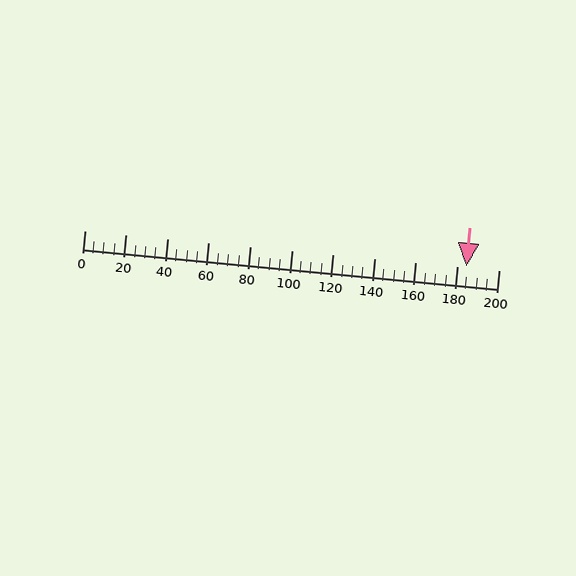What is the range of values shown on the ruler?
The ruler shows values from 0 to 200.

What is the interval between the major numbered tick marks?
The major tick marks are spaced 20 units apart.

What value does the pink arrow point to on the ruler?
The pink arrow points to approximately 184.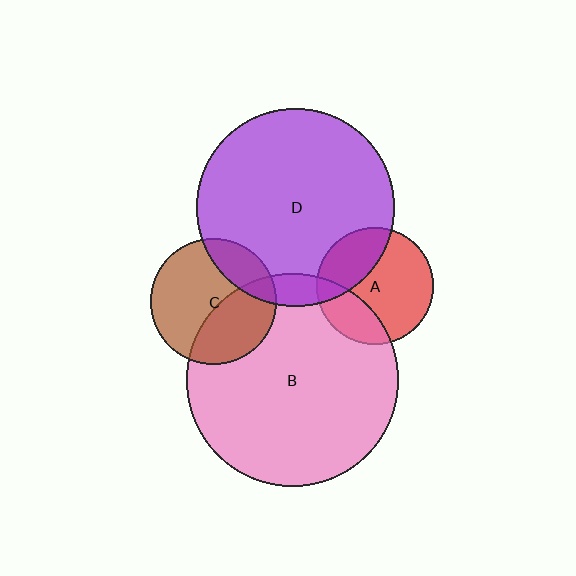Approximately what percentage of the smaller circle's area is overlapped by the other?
Approximately 20%.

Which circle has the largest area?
Circle B (pink).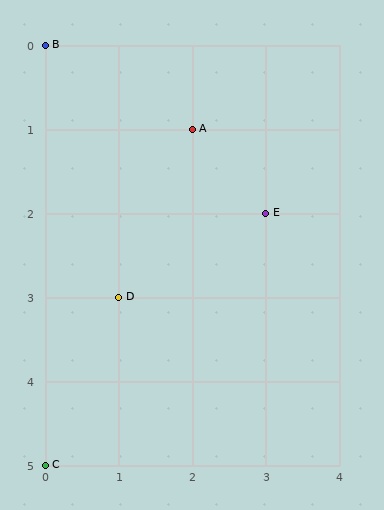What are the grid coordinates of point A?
Point A is at grid coordinates (2, 1).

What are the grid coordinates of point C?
Point C is at grid coordinates (0, 5).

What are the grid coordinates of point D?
Point D is at grid coordinates (1, 3).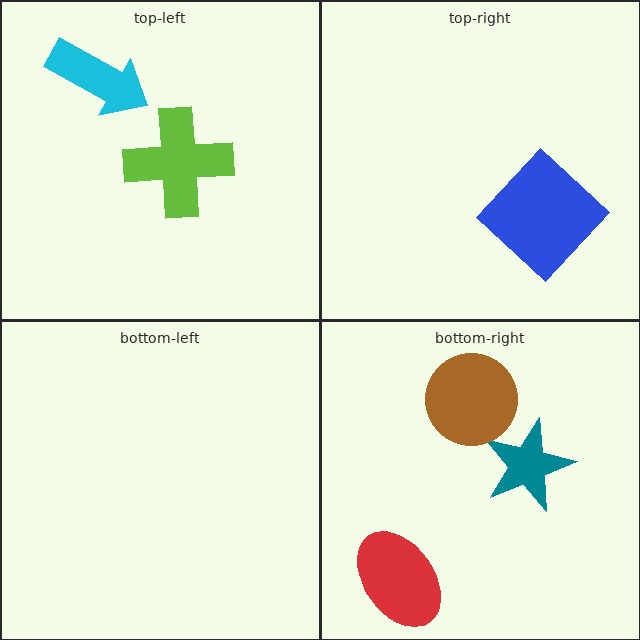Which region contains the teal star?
The bottom-right region.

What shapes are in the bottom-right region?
The red ellipse, the teal star, the brown circle.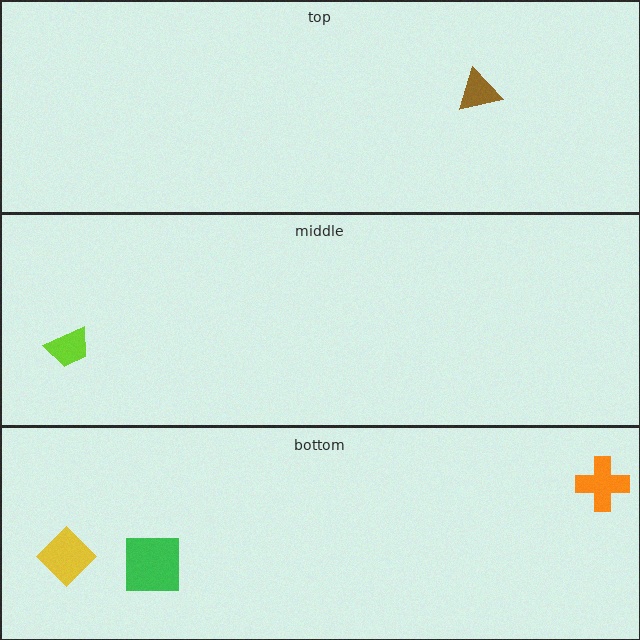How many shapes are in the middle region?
1.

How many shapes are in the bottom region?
3.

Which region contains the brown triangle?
The top region.